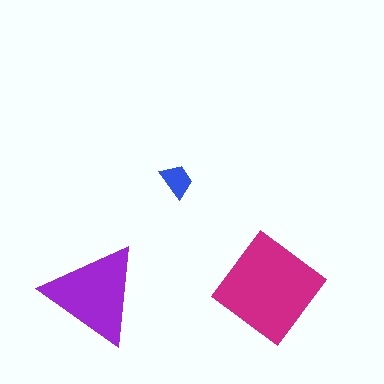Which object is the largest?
The magenta diamond.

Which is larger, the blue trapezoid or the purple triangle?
The purple triangle.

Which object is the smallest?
The blue trapezoid.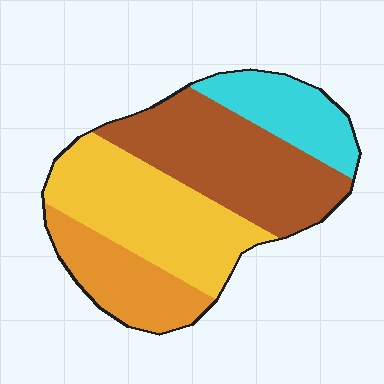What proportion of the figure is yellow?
Yellow covers around 30% of the figure.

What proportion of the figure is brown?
Brown takes up about one third (1/3) of the figure.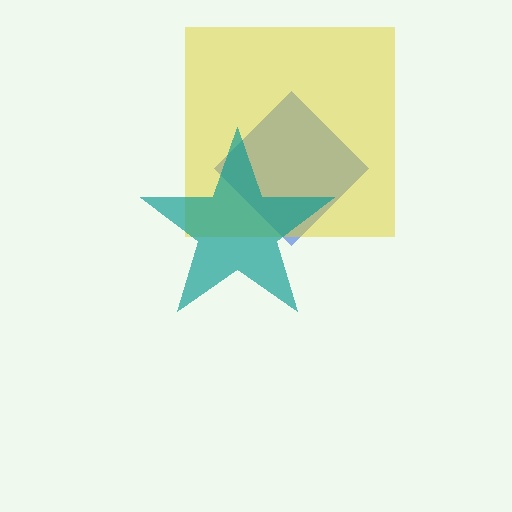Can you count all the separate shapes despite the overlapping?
Yes, there are 3 separate shapes.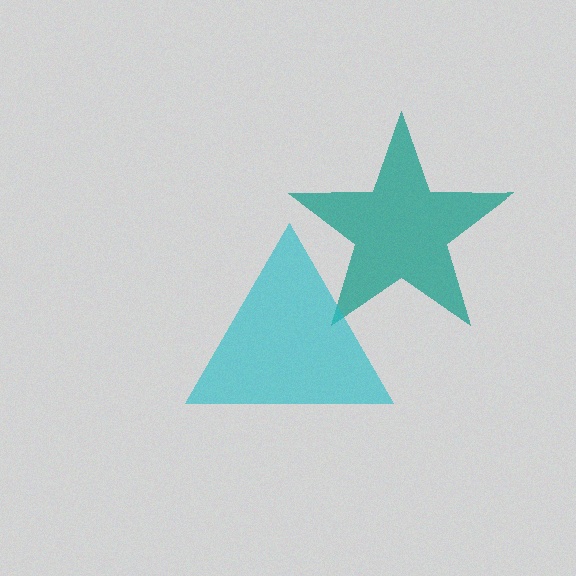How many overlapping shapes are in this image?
There are 2 overlapping shapes in the image.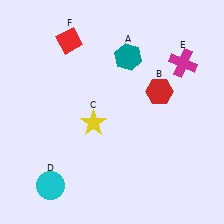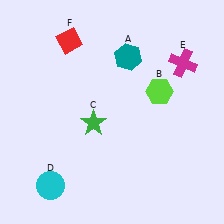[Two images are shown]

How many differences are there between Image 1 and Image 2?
There are 2 differences between the two images.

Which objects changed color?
B changed from red to lime. C changed from yellow to green.